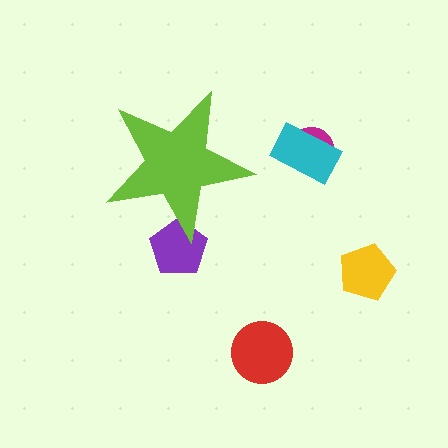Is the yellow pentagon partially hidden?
No, the yellow pentagon is fully visible.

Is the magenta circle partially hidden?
No, the magenta circle is fully visible.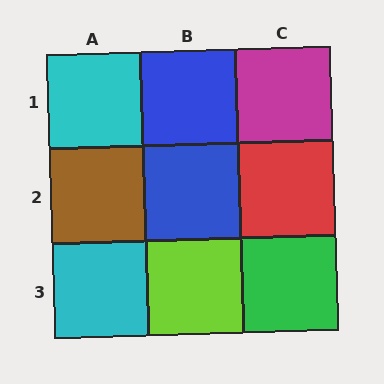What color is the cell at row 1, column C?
Magenta.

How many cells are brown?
1 cell is brown.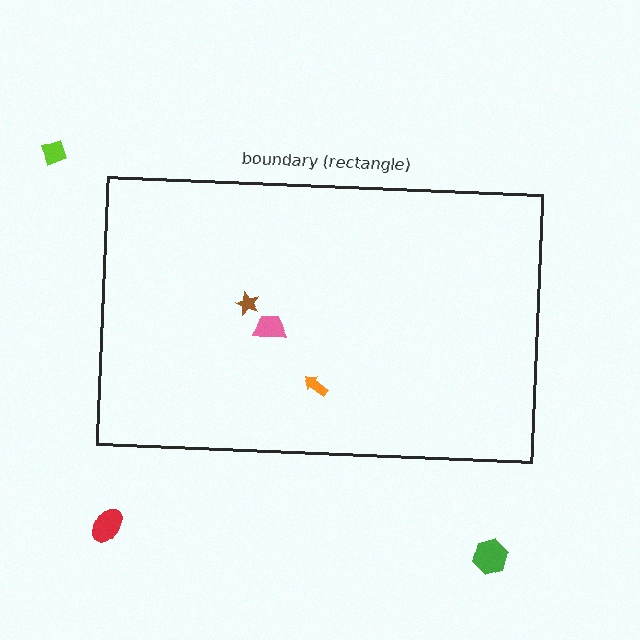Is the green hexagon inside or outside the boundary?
Outside.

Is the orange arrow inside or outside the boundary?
Inside.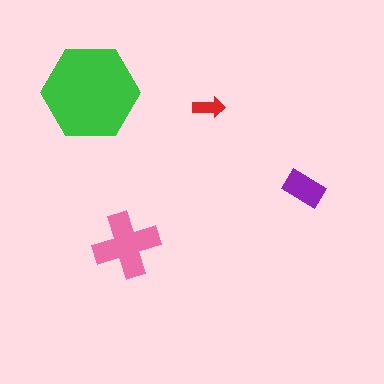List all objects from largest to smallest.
The green hexagon, the pink cross, the purple rectangle, the red arrow.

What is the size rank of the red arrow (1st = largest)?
4th.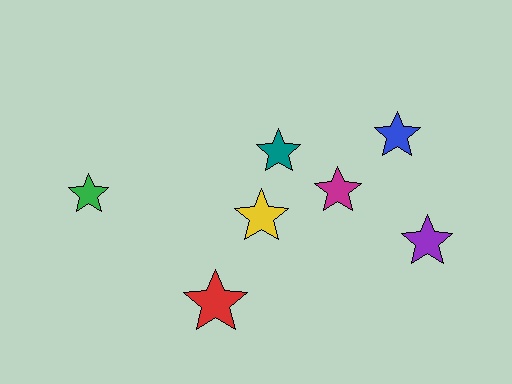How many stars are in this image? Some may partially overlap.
There are 7 stars.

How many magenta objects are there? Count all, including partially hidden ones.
There is 1 magenta object.